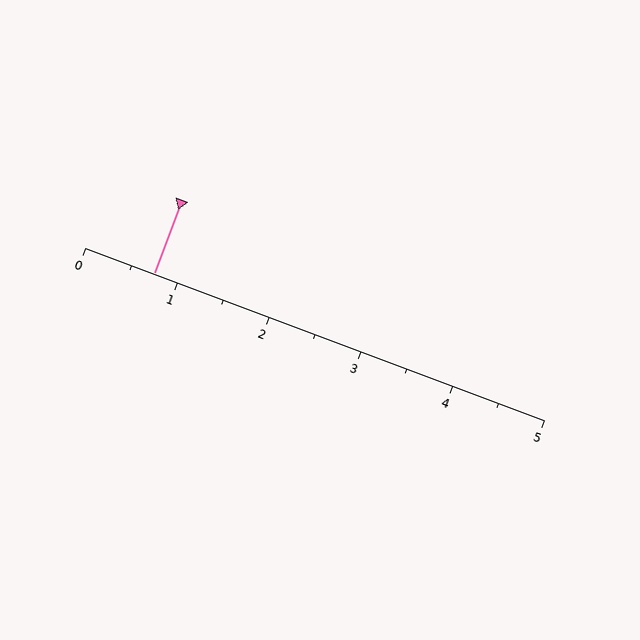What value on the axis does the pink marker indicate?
The marker indicates approximately 0.8.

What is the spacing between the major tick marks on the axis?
The major ticks are spaced 1 apart.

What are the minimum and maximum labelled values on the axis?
The axis runs from 0 to 5.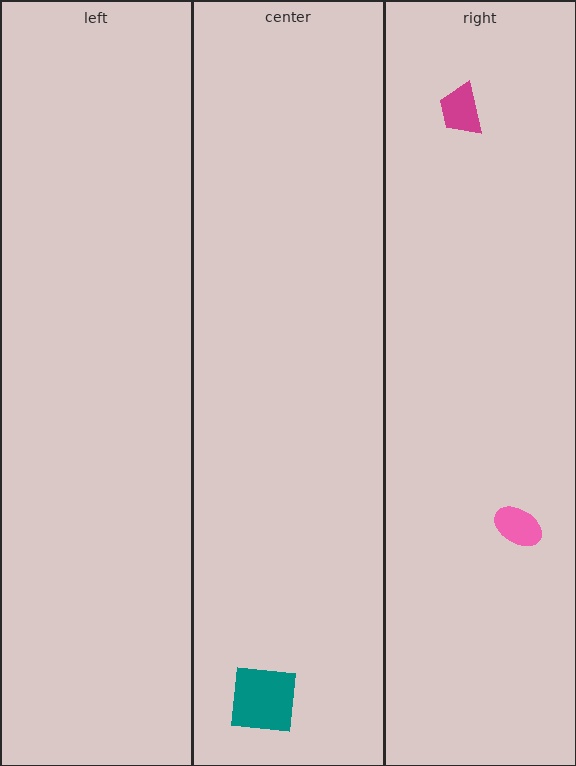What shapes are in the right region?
The pink ellipse, the magenta trapezoid.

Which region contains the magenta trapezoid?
The right region.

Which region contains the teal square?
The center region.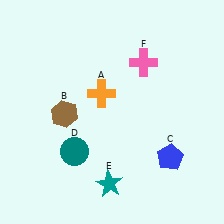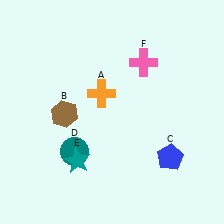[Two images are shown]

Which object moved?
The teal star (E) moved left.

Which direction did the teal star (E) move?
The teal star (E) moved left.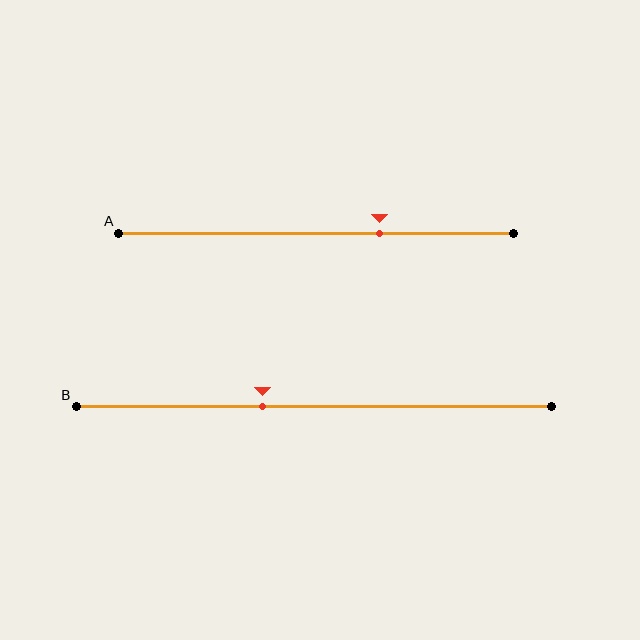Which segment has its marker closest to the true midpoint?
Segment B has its marker closest to the true midpoint.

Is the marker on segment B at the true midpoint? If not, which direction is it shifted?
No, the marker on segment B is shifted to the left by about 11% of the segment length.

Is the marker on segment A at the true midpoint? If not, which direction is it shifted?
No, the marker on segment A is shifted to the right by about 16% of the segment length.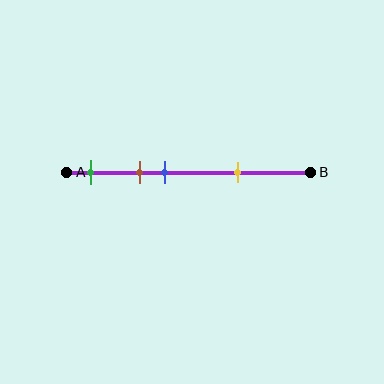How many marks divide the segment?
There are 4 marks dividing the segment.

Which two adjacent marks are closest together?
The brown and blue marks are the closest adjacent pair.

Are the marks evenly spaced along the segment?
No, the marks are not evenly spaced.